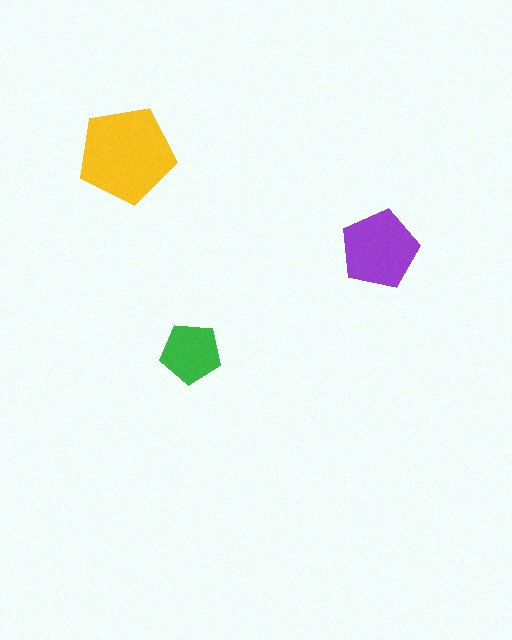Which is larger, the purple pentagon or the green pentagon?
The purple one.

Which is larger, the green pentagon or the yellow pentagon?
The yellow one.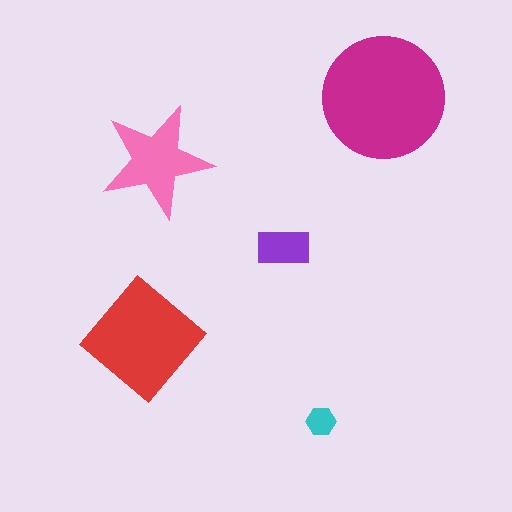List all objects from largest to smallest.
The magenta circle, the red diamond, the pink star, the purple rectangle, the cyan hexagon.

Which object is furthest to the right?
The magenta circle is rightmost.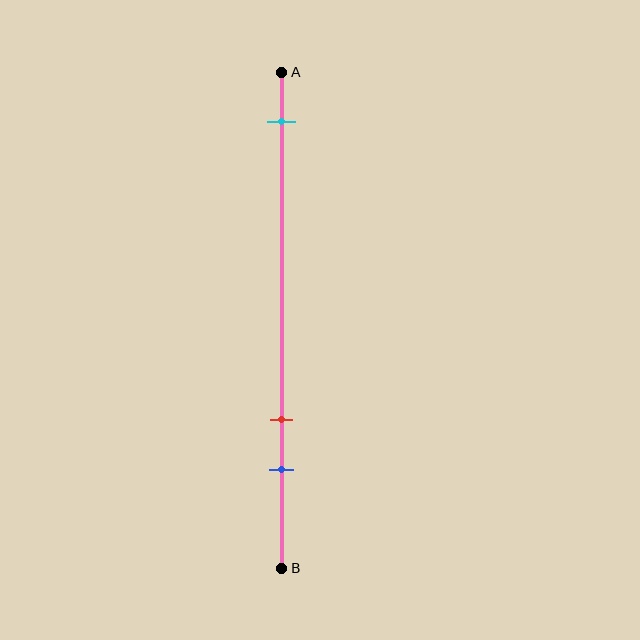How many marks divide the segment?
There are 3 marks dividing the segment.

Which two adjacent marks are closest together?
The red and blue marks are the closest adjacent pair.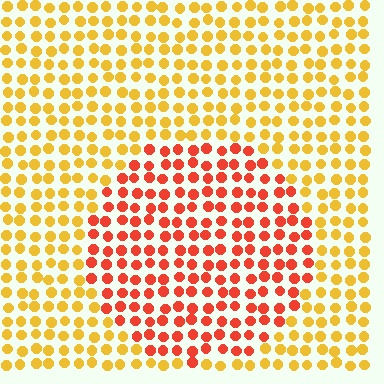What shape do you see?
I see a circle.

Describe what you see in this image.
The image is filled with small yellow elements in a uniform arrangement. A circle-shaped region is visible where the elements are tinted to a slightly different hue, forming a subtle color boundary.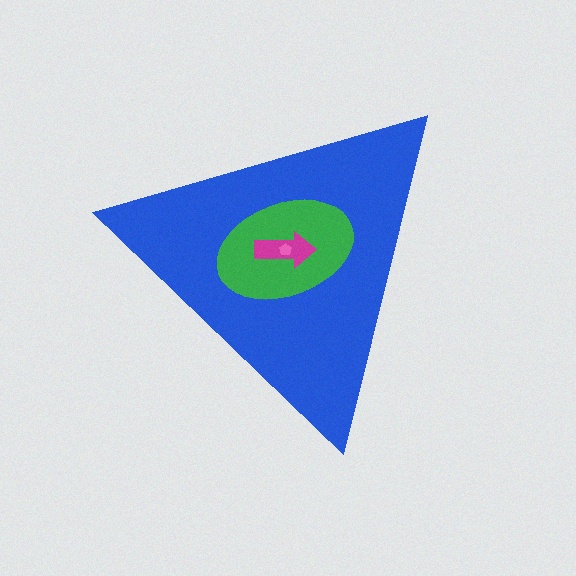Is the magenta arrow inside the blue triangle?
Yes.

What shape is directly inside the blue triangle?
The green ellipse.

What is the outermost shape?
The blue triangle.